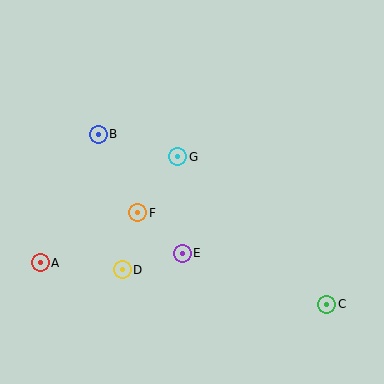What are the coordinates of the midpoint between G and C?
The midpoint between G and C is at (252, 230).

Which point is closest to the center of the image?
Point G at (178, 157) is closest to the center.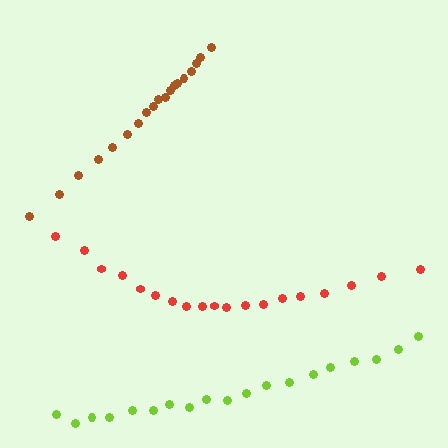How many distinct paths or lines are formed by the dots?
There are 3 distinct paths.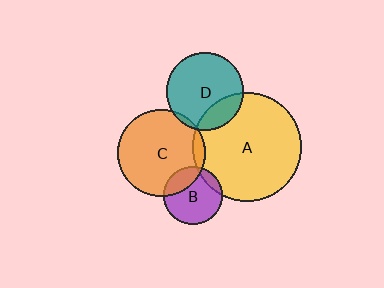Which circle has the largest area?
Circle A (yellow).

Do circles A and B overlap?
Yes.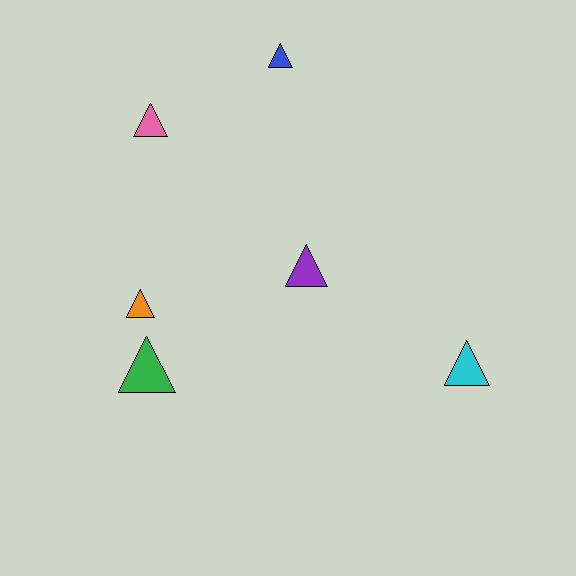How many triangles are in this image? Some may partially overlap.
There are 6 triangles.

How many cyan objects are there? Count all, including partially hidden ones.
There is 1 cyan object.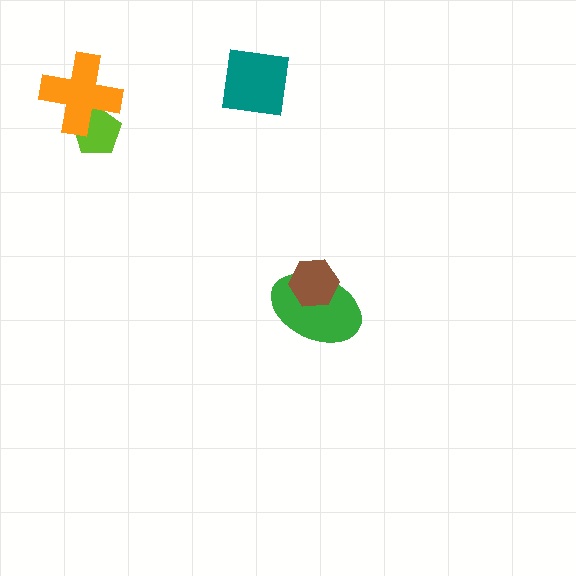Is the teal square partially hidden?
No, no other shape covers it.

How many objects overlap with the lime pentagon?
1 object overlaps with the lime pentagon.